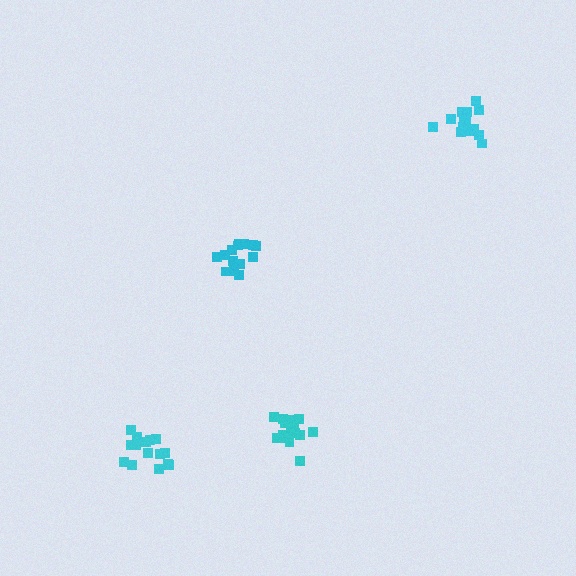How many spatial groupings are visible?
There are 4 spatial groupings.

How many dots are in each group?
Group 1: 14 dots, Group 2: 16 dots, Group 3: 16 dots, Group 4: 15 dots (61 total).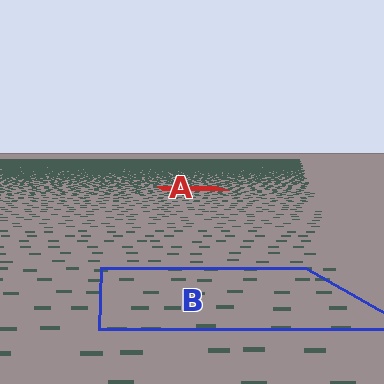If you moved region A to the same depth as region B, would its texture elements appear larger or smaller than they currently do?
They would appear larger. At a closer depth, the same texture elements are projected at a bigger on-screen size.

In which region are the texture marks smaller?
The texture marks are smaller in region A, because it is farther away.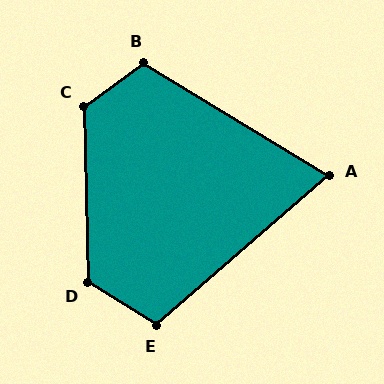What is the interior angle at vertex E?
Approximately 107 degrees (obtuse).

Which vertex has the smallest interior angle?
A, at approximately 72 degrees.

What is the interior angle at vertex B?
Approximately 113 degrees (obtuse).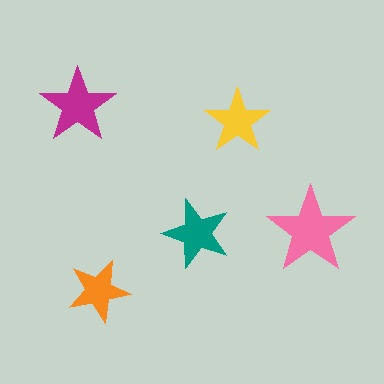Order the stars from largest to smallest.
the pink one, the magenta one, the teal one, the yellow one, the orange one.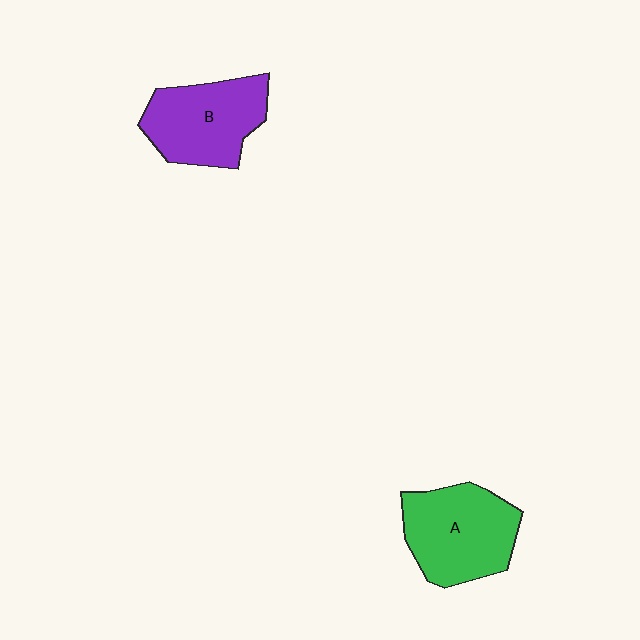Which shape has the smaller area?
Shape B (purple).